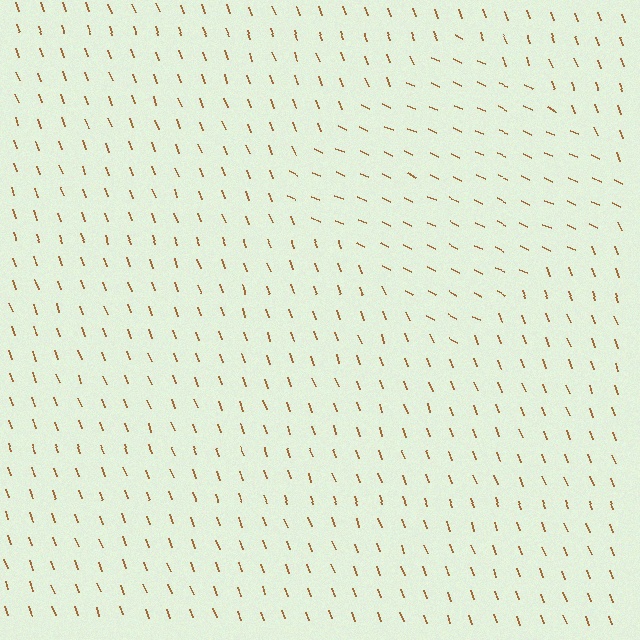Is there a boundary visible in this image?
Yes, there is a texture boundary formed by a change in line orientation.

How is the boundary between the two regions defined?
The boundary is defined purely by a change in line orientation (approximately 45 degrees difference). All lines are the same color and thickness.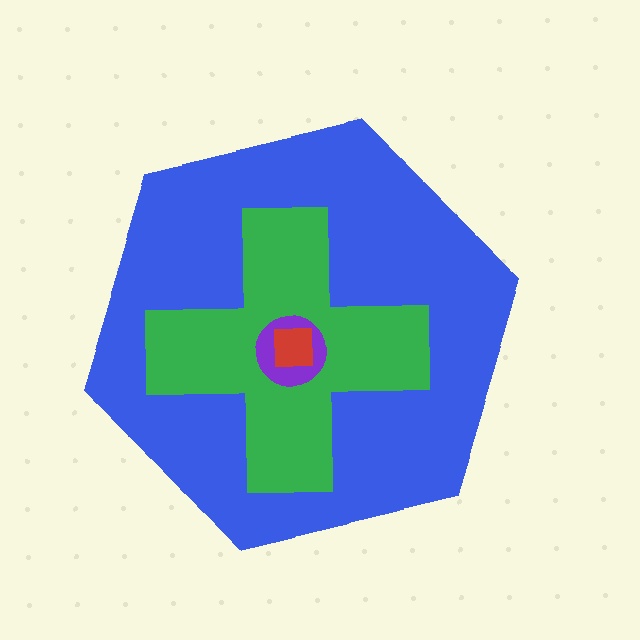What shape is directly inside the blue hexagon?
The green cross.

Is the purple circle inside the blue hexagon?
Yes.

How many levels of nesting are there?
4.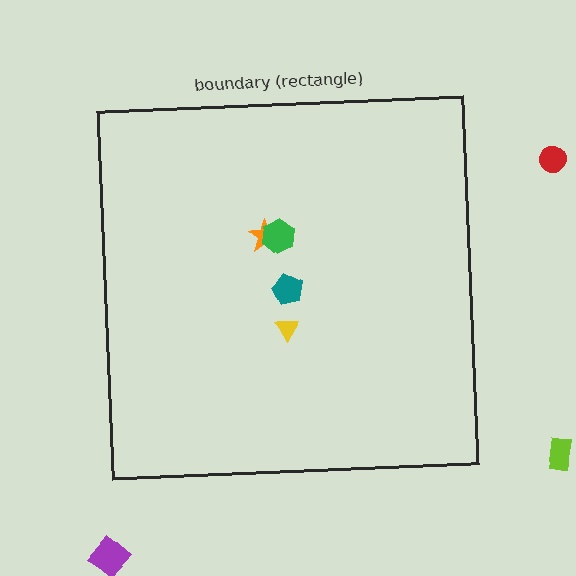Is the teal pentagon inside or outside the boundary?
Inside.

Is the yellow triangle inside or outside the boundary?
Inside.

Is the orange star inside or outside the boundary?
Inside.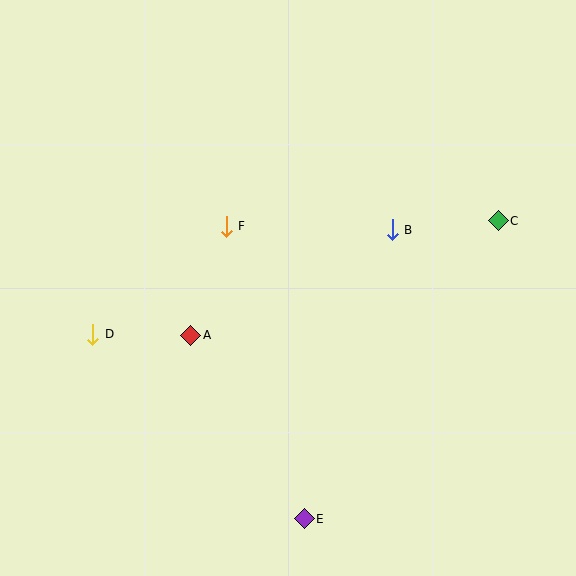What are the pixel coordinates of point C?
Point C is at (498, 221).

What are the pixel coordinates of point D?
Point D is at (93, 334).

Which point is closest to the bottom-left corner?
Point D is closest to the bottom-left corner.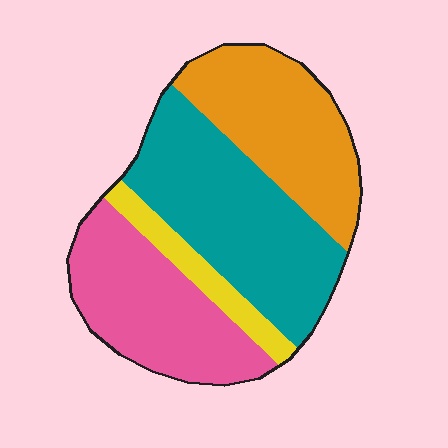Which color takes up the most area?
Teal, at roughly 35%.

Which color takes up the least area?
Yellow, at roughly 10%.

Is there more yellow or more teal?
Teal.